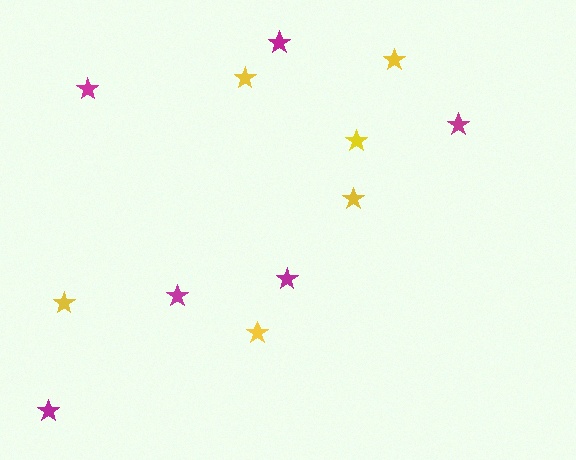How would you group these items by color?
There are 2 groups: one group of magenta stars (6) and one group of yellow stars (6).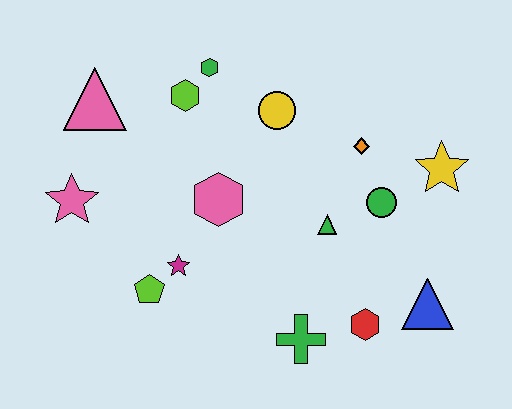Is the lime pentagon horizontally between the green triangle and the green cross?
No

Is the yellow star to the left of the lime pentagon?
No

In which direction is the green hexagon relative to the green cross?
The green hexagon is above the green cross.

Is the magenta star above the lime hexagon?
No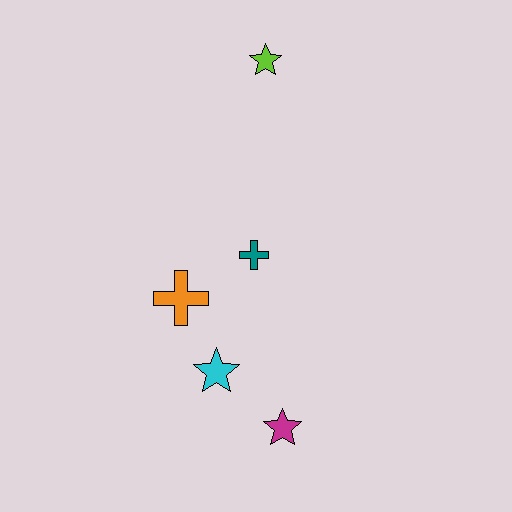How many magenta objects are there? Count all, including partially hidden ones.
There is 1 magenta object.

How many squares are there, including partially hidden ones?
There are no squares.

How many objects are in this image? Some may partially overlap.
There are 5 objects.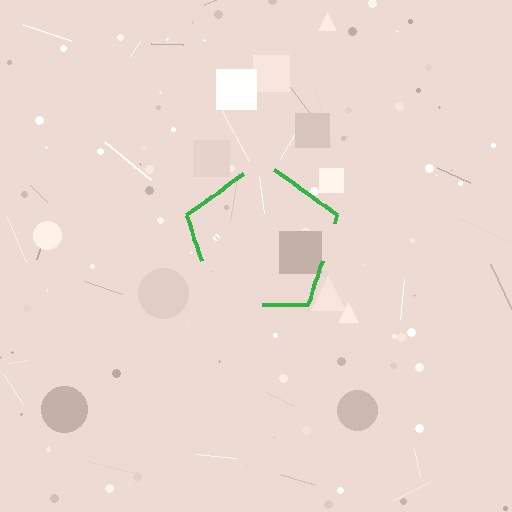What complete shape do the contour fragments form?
The contour fragments form a pentagon.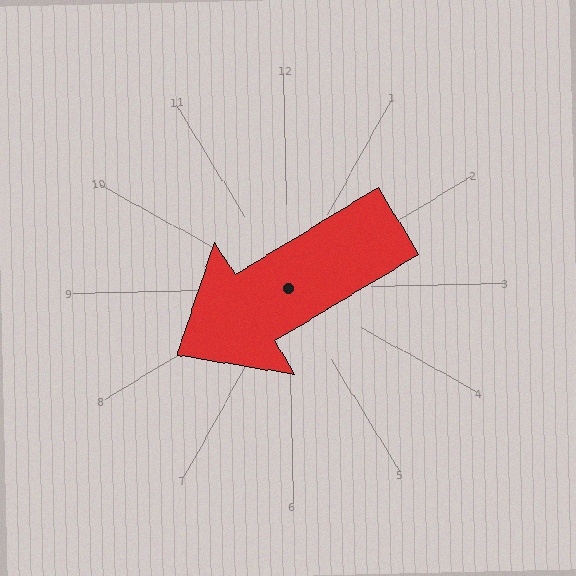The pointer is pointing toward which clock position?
Roughly 8 o'clock.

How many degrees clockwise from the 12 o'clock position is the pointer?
Approximately 240 degrees.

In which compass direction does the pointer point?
Southwest.